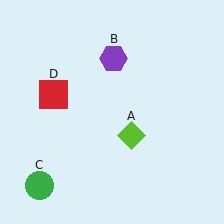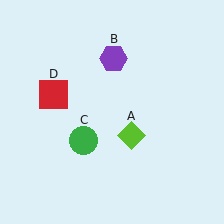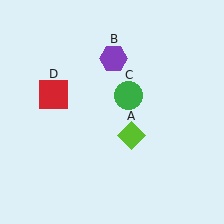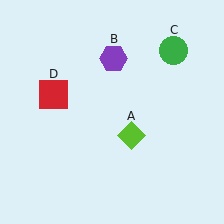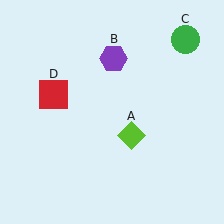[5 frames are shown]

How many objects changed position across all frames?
1 object changed position: green circle (object C).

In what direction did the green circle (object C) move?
The green circle (object C) moved up and to the right.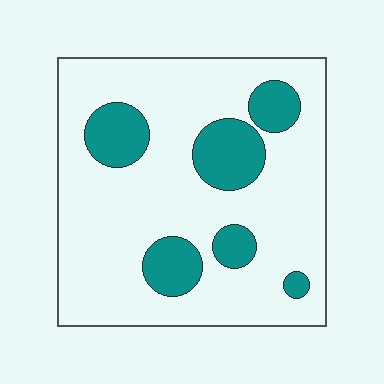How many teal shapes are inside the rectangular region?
6.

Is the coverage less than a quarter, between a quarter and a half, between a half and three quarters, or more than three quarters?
Less than a quarter.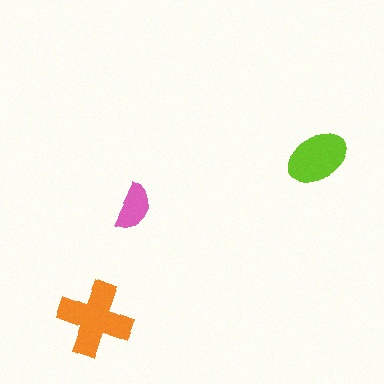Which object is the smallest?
The pink semicircle.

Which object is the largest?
The orange cross.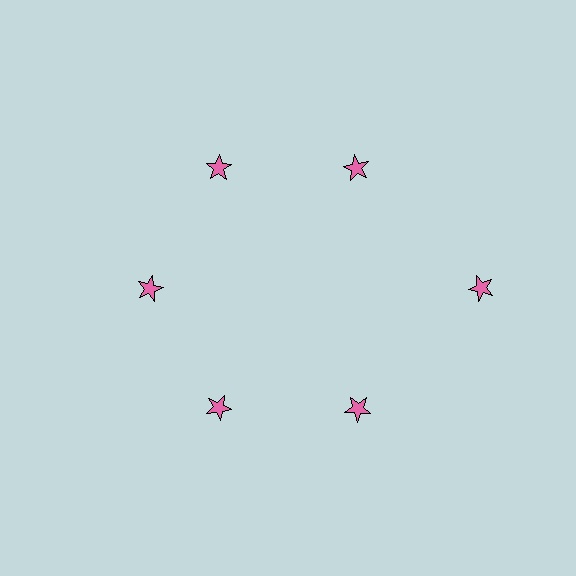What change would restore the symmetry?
The symmetry would be restored by moving it inward, back onto the ring so that all 6 stars sit at equal angles and equal distance from the center.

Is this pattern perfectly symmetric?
No. The 6 pink stars are arranged in a ring, but one element near the 3 o'clock position is pushed outward from the center, breaking the 6-fold rotational symmetry.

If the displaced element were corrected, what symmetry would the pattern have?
It would have 6-fold rotational symmetry — the pattern would map onto itself every 60 degrees.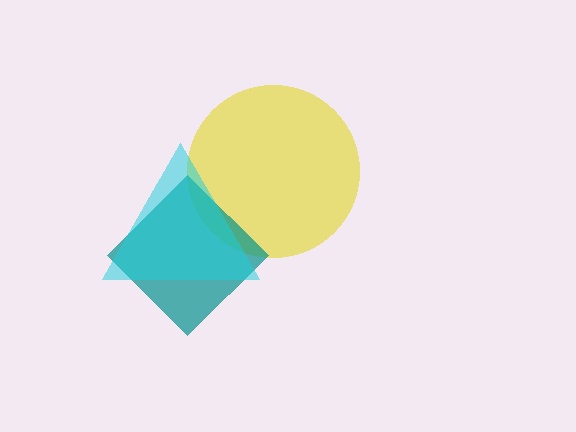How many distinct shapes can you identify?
There are 3 distinct shapes: a yellow circle, a teal diamond, a cyan triangle.